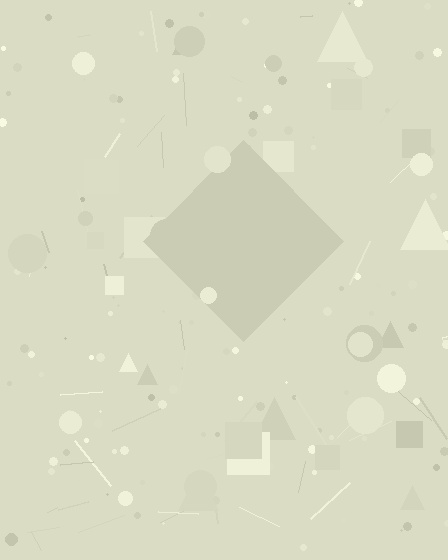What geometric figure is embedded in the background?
A diamond is embedded in the background.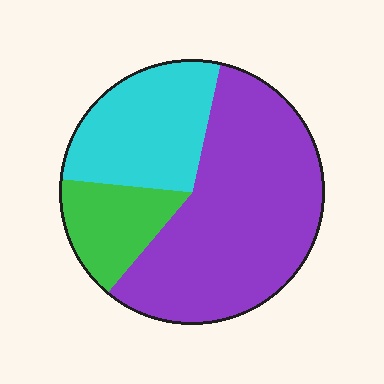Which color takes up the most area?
Purple, at roughly 55%.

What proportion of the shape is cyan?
Cyan takes up between a quarter and a half of the shape.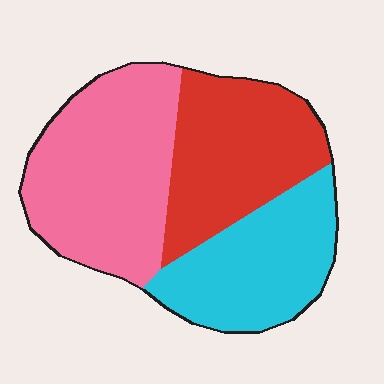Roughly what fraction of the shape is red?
Red covers about 30% of the shape.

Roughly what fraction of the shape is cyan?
Cyan takes up about one quarter (1/4) of the shape.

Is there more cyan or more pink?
Pink.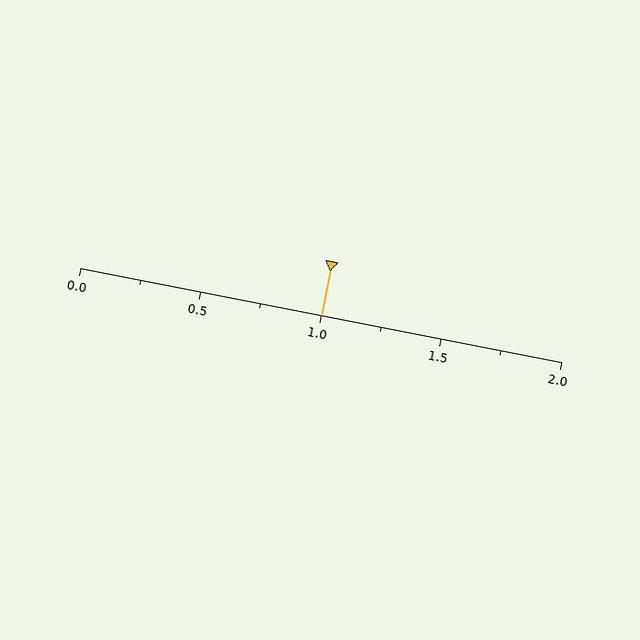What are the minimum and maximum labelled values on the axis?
The axis runs from 0.0 to 2.0.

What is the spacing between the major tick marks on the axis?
The major ticks are spaced 0.5 apart.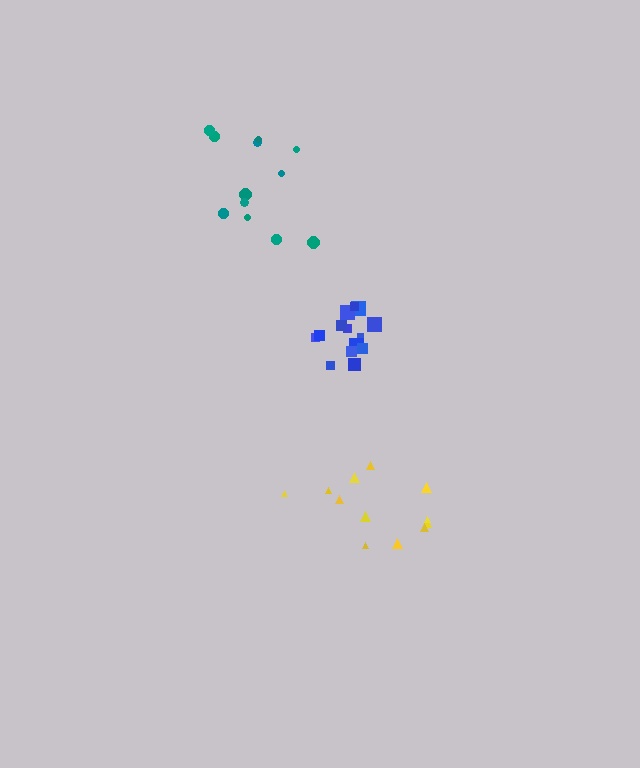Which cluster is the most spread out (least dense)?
Yellow.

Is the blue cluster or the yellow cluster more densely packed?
Blue.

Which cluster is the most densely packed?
Blue.